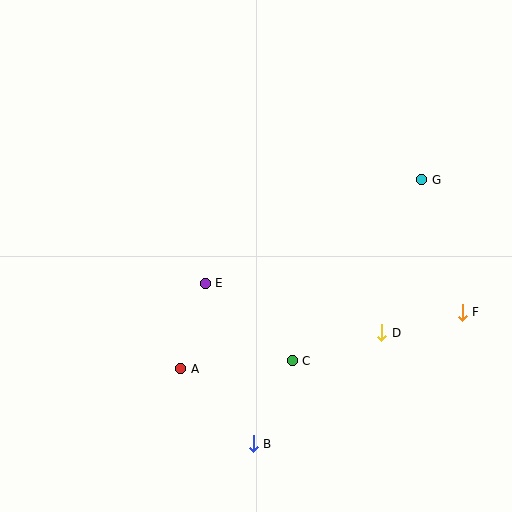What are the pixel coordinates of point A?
Point A is at (181, 369).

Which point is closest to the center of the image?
Point E at (205, 283) is closest to the center.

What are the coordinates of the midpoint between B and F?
The midpoint between B and F is at (358, 378).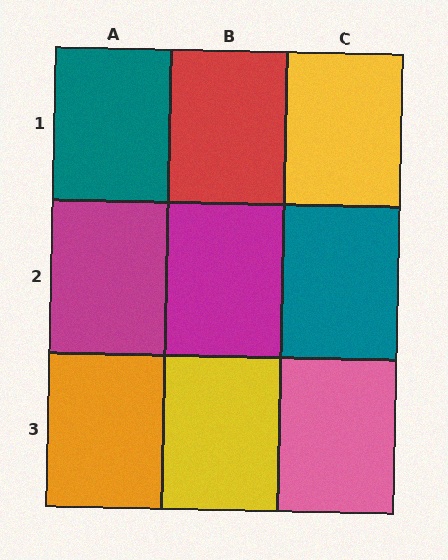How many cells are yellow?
2 cells are yellow.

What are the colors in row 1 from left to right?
Teal, red, yellow.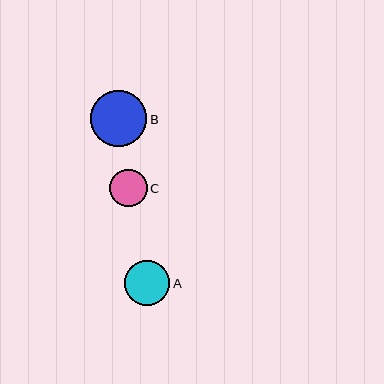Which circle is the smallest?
Circle C is the smallest with a size of approximately 37 pixels.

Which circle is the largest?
Circle B is the largest with a size of approximately 56 pixels.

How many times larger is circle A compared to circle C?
Circle A is approximately 1.2 times the size of circle C.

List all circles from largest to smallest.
From largest to smallest: B, A, C.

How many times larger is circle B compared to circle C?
Circle B is approximately 1.5 times the size of circle C.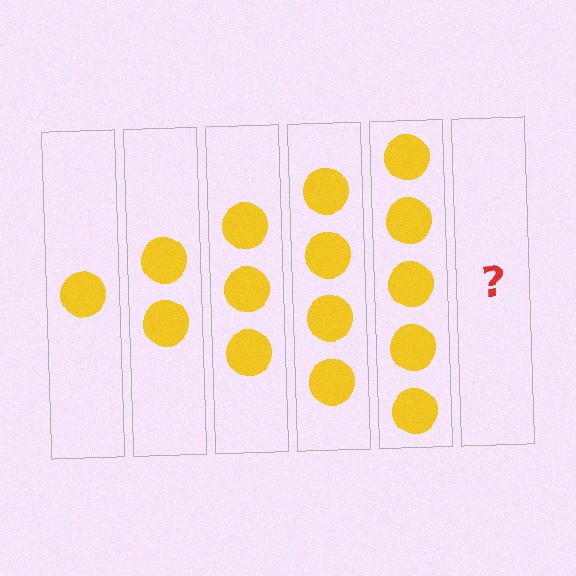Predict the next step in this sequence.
The next step is 6 circles.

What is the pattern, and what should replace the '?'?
The pattern is that each step adds one more circle. The '?' should be 6 circles.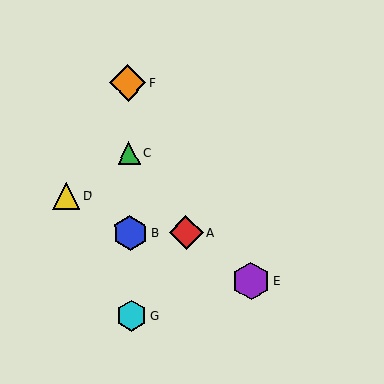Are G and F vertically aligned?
Yes, both are at x≈131.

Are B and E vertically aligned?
No, B is at x≈130 and E is at x≈251.